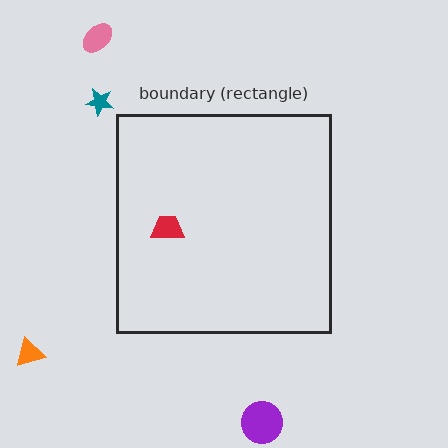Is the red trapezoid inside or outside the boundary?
Inside.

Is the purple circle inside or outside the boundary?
Outside.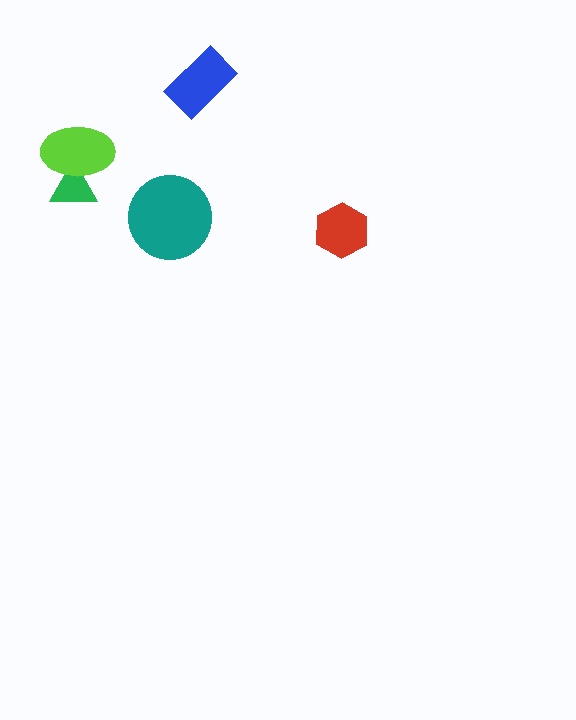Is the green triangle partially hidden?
Yes, it is partially covered by another shape.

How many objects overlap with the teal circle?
0 objects overlap with the teal circle.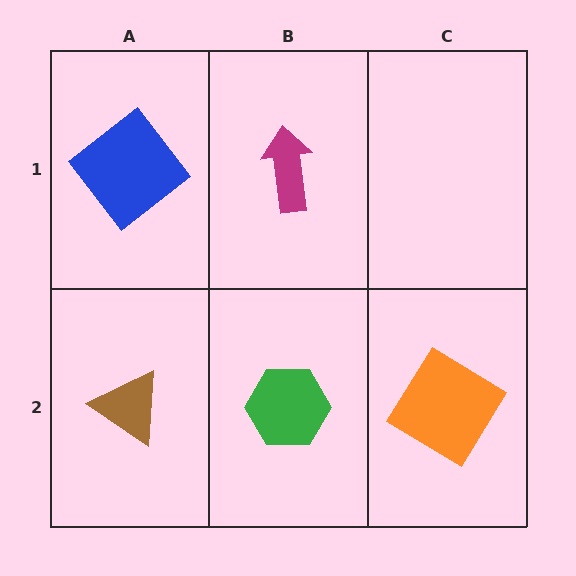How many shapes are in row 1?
2 shapes.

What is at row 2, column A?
A brown triangle.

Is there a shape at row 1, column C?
No, that cell is empty.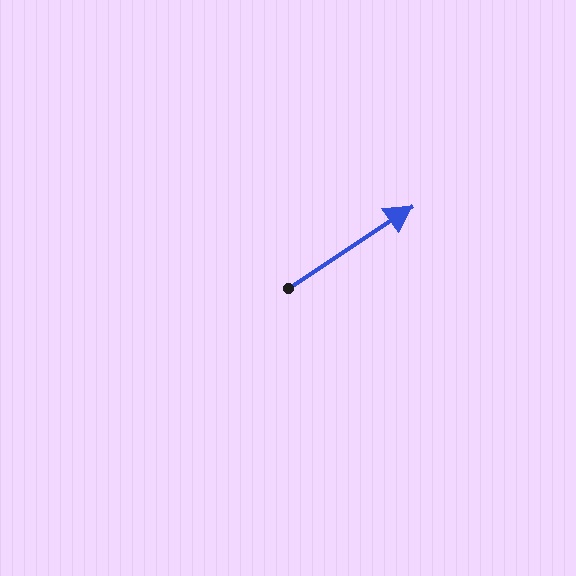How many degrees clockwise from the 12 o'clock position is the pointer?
Approximately 56 degrees.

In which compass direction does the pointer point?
Northeast.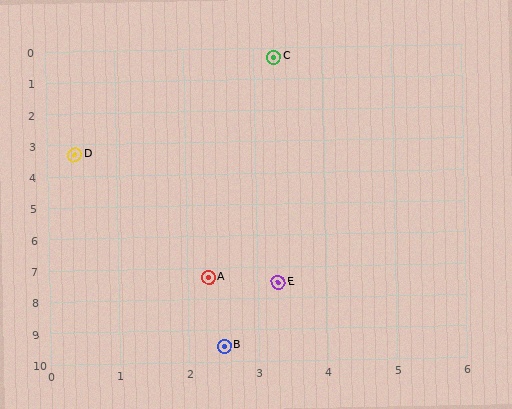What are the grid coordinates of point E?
Point E is at approximately (3.3, 7.5).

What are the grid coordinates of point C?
Point C is at approximately (3.3, 0.3).